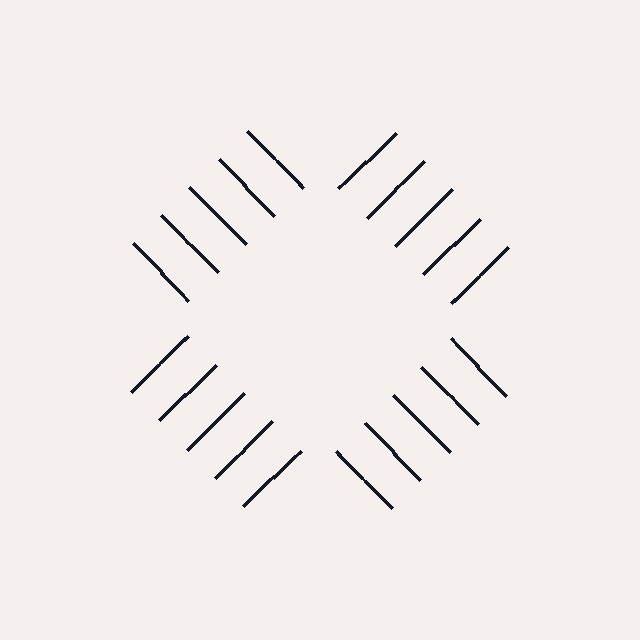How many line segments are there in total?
20 — 5 along each of the 4 edges.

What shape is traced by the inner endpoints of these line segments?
An illusory square — the line segments terminate on its edges but no continuous stroke is drawn.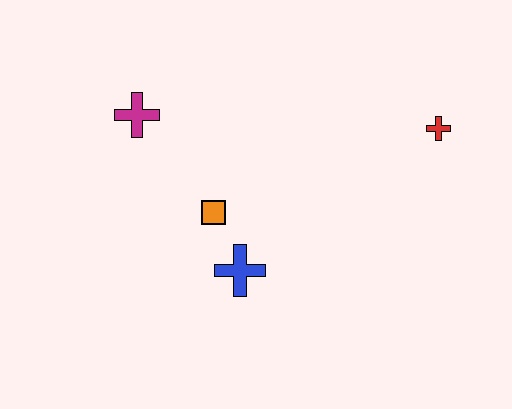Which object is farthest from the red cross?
The magenta cross is farthest from the red cross.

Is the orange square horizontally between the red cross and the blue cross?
No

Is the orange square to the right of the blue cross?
No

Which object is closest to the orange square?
The blue cross is closest to the orange square.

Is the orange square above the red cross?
No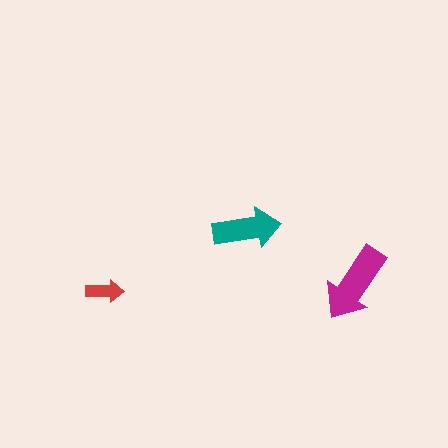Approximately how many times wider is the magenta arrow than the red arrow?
About 2 times wider.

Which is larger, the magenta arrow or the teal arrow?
The magenta one.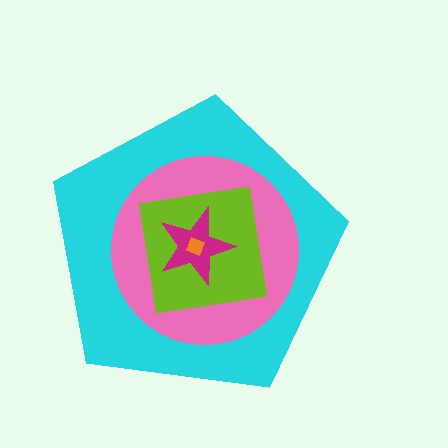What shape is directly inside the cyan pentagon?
The pink circle.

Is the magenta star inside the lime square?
Yes.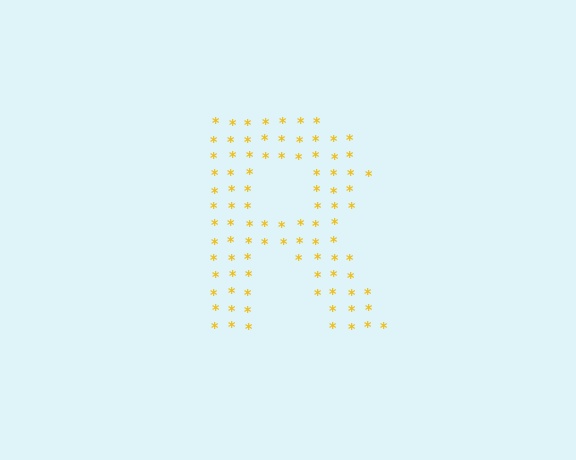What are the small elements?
The small elements are asterisks.